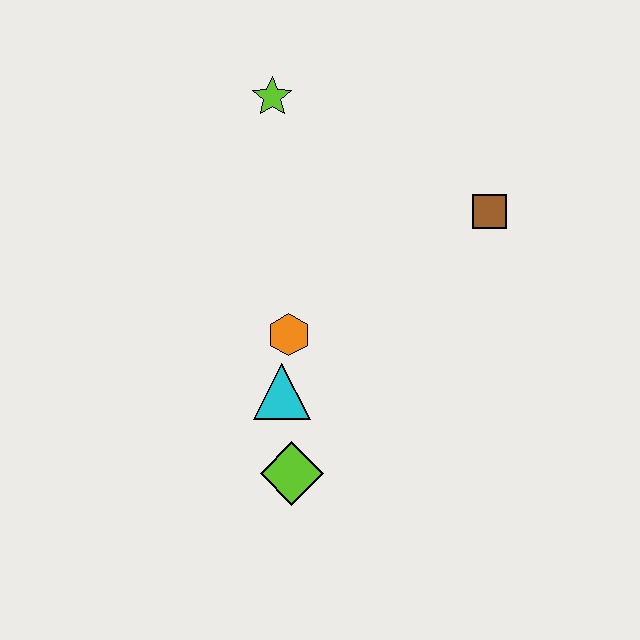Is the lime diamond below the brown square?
Yes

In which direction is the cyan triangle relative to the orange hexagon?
The cyan triangle is below the orange hexagon.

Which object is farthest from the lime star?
The lime diamond is farthest from the lime star.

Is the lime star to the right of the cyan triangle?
No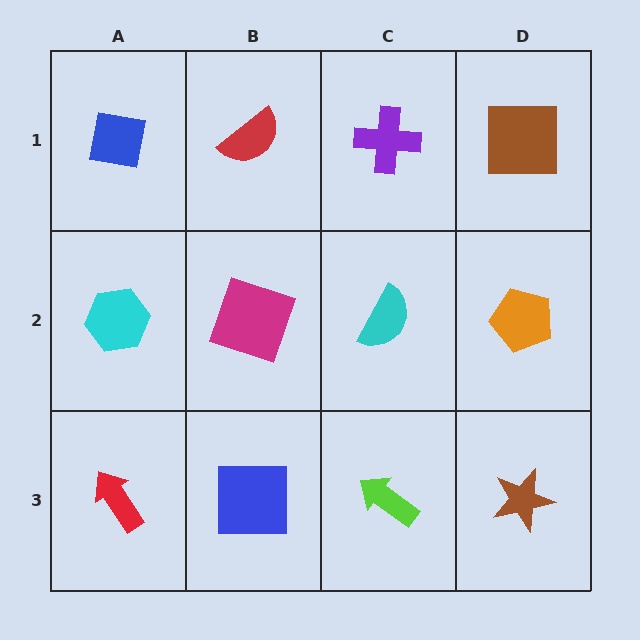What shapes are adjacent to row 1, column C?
A cyan semicircle (row 2, column C), a red semicircle (row 1, column B), a brown square (row 1, column D).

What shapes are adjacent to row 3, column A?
A cyan hexagon (row 2, column A), a blue square (row 3, column B).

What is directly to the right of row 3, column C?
A brown star.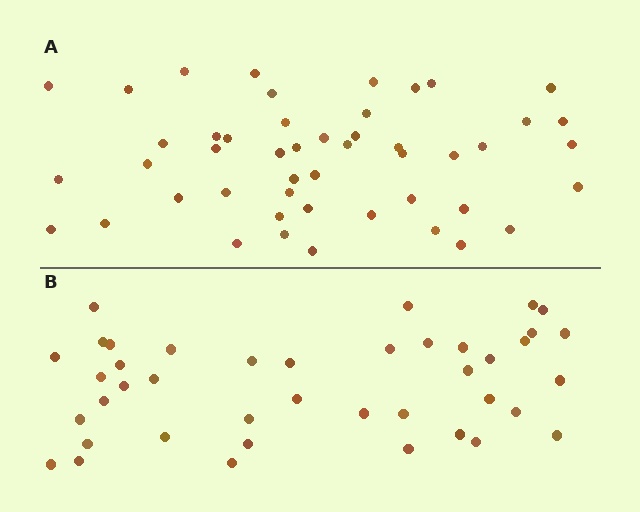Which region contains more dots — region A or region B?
Region A (the top region) has more dots.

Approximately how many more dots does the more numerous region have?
Region A has roughly 8 or so more dots than region B.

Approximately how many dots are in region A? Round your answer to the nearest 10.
About 50 dots. (The exact count is 48, which rounds to 50.)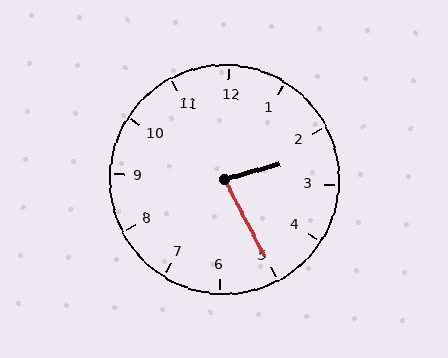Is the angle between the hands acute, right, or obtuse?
It is acute.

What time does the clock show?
2:25.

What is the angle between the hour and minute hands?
Approximately 78 degrees.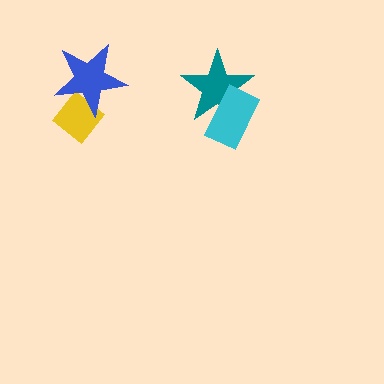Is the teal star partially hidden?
Yes, it is partially covered by another shape.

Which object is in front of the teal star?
The cyan rectangle is in front of the teal star.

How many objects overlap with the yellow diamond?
1 object overlaps with the yellow diamond.